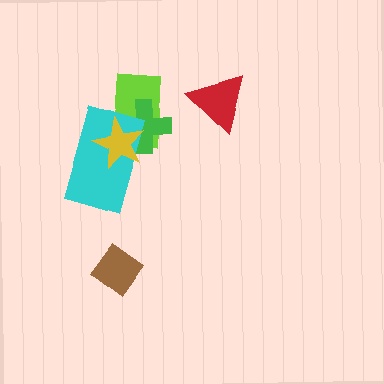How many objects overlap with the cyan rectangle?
3 objects overlap with the cyan rectangle.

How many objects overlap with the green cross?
3 objects overlap with the green cross.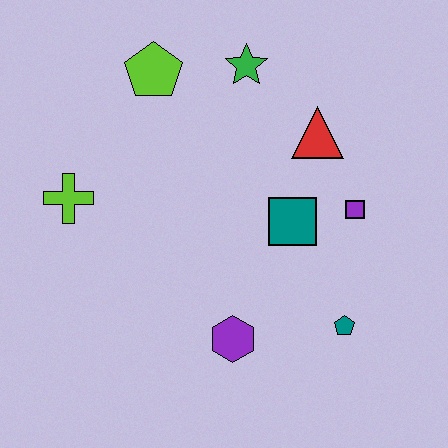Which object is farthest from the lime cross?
The teal pentagon is farthest from the lime cross.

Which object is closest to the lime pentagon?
The green star is closest to the lime pentagon.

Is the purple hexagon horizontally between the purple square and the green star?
No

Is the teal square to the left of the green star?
No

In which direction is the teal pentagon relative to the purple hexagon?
The teal pentagon is to the right of the purple hexagon.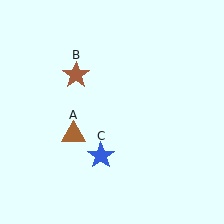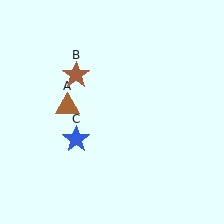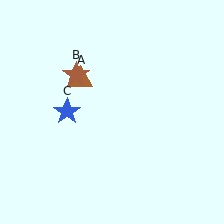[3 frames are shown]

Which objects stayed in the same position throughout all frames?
Brown star (object B) remained stationary.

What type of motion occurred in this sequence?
The brown triangle (object A), blue star (object C) rotated clockwise around the center of the scene.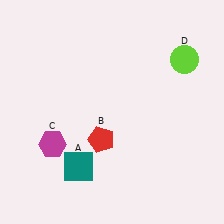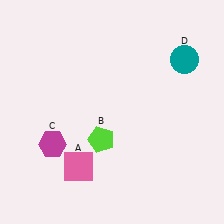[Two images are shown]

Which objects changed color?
A changed from teal to pink. B changed from red to lime. D changed from lime to teal.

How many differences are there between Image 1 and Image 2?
There are 3 differences between the two images.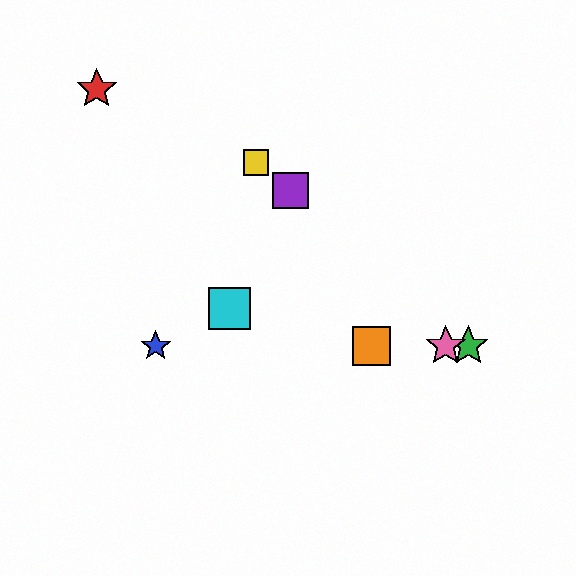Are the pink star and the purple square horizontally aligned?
No, the pink star is at y≈346 and the purple square is at y≈190.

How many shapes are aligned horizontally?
4 shapes (the blue star, the green star, the orange square, the pink star) are aligned horizontally.